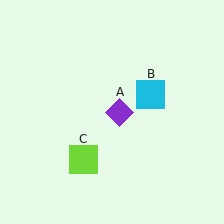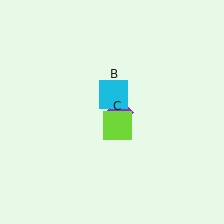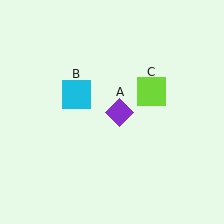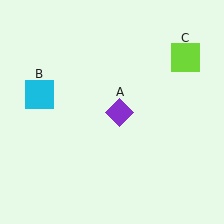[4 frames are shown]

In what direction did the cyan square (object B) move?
The cyan square (object B) moved left.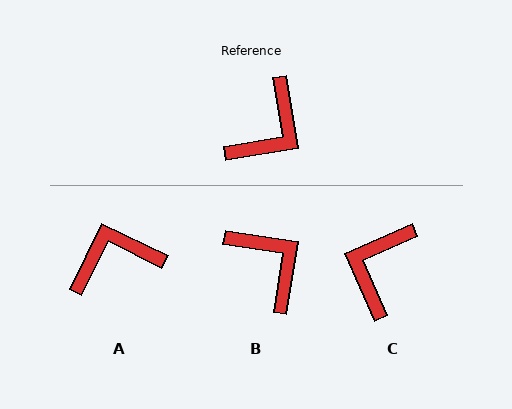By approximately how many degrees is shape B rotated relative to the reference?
Approximately 72 degrees counter-clockwise.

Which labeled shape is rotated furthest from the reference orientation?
C, about 165 degrees away.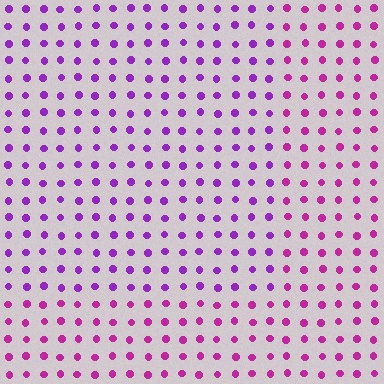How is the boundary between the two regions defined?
The boundary is defined purely by a slight shift in hue (about 30 degrees). Spacing, size, and orientation are identical on both sides.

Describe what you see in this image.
The image is filled with small magenta elements in a uniform arrangement. A rectangle-shaped region is visible where the elements are tinted to a slightly different hue, forming a subtle color boundary.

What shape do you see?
I see a rectangle.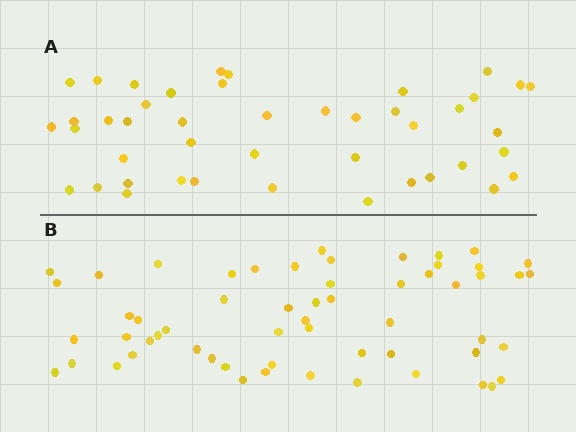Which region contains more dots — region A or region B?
Region B (the bottom region) has more dots.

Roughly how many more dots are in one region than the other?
Region B has approximately 15 more dots than region A.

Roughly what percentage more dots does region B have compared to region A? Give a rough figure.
About 30% more.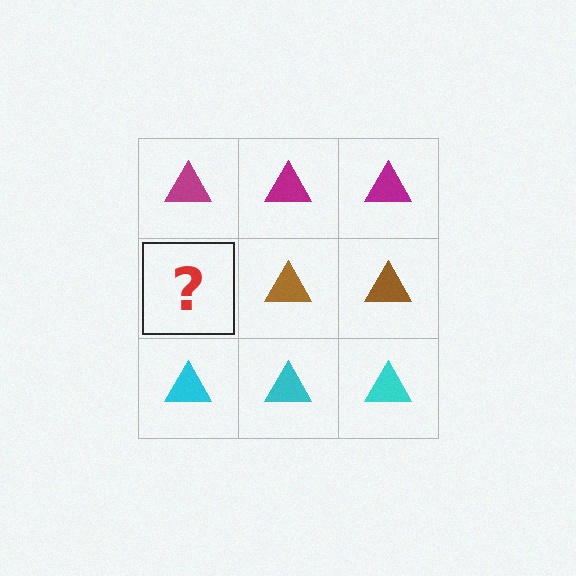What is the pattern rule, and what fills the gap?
The rule is that each row has a consistent color. The gap should be filled with a brown triangle.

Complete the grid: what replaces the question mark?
The question mark should be replaced with a brown triangle.